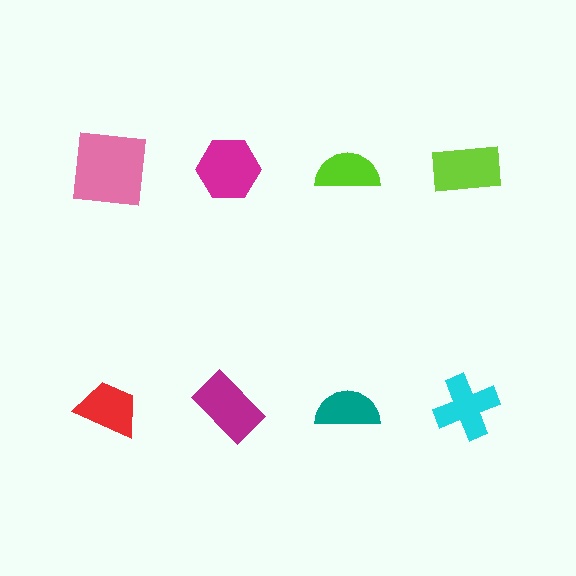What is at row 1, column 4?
A lime rectangle.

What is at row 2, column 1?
A red trapezoid.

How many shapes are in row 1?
4 shapes.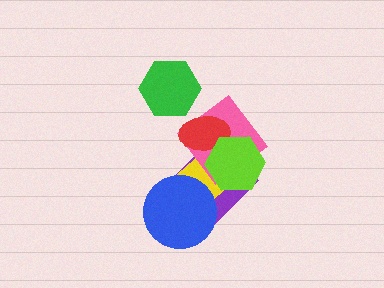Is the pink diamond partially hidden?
Yes, it is partially covered by another shape.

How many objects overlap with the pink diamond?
4 objects overlap with the pink diamond.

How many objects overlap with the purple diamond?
5 objects overlap with the purple diamond.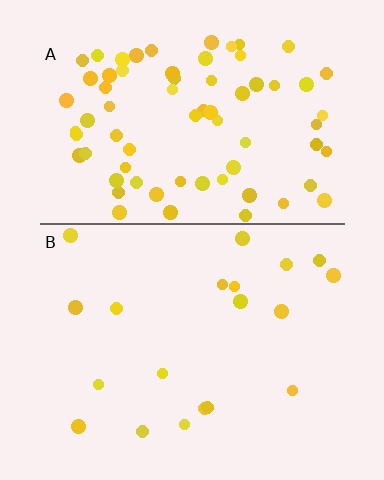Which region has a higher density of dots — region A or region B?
A (the top).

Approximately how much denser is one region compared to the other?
Approximately 3.6× — region A over region B.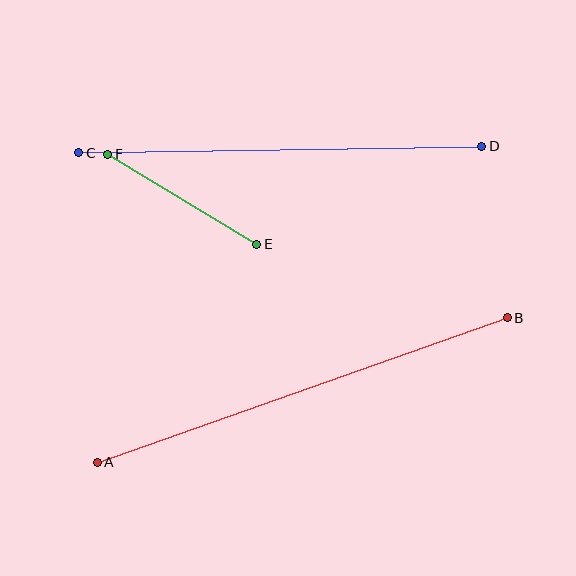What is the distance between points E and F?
The distance is approximately 174 pixels.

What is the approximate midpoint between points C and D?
The midpoint is at approximately (280, 149) pixels.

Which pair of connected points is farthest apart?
Points A and B are farthest apart.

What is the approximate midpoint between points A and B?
The midpoint is at approximately (302, 390) pixels.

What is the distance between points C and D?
The distance is approximately 403 pixels.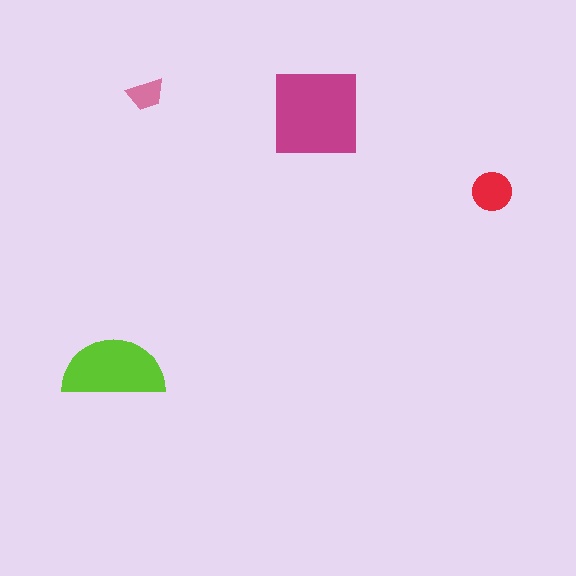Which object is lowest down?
The lime semicircle is bottommost.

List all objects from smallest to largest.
The pink trapezoid, the red circle, the lime semicircle, the magenta square.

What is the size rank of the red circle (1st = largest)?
3rd.